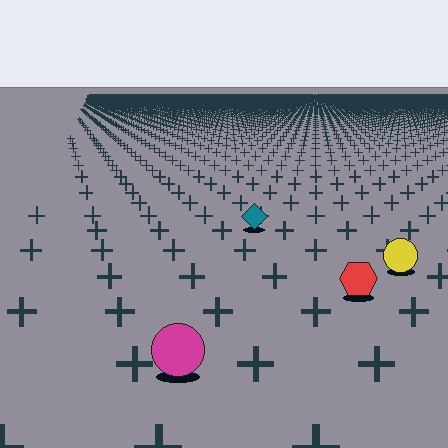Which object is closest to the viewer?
The magenta circle is closest. The texture marks near it are larger and more spread out.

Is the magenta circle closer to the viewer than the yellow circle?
Yes. The magenta circle is closer — you can tell from the texture gradient: the ground texture is coarser near it.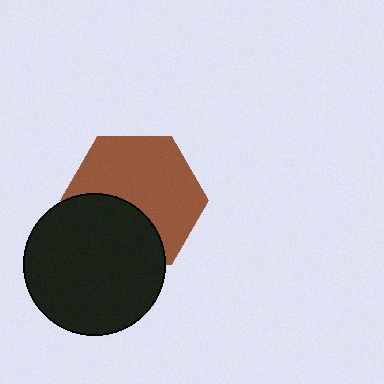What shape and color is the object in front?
The object in front is a black circle.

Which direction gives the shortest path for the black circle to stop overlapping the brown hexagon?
Moving down gives the shortest separation.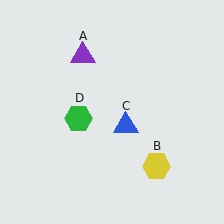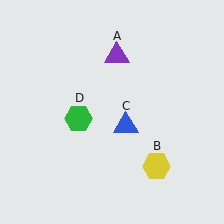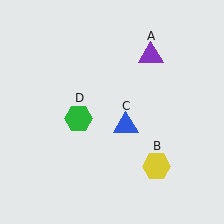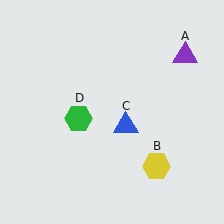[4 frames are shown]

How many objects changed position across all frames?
1 object changed position: purple triangle (object A).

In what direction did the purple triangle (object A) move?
The purple triangle (object A) moved right.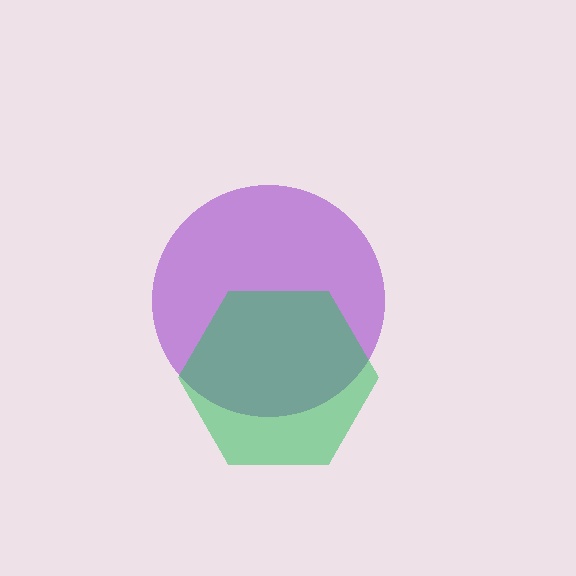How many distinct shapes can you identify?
There are 2 distinct shapes: a purple circle, a green hexagon.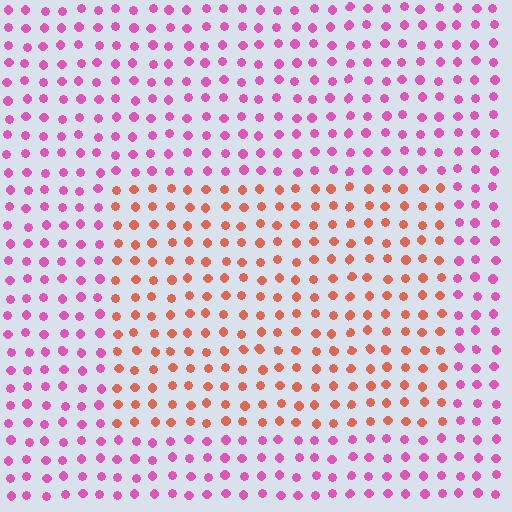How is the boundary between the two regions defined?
The boundary is defined purely by a slight shift in hue (about 52 degrees). Spacing, size, and orientation are identical on both sides.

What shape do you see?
I see a rectangle.